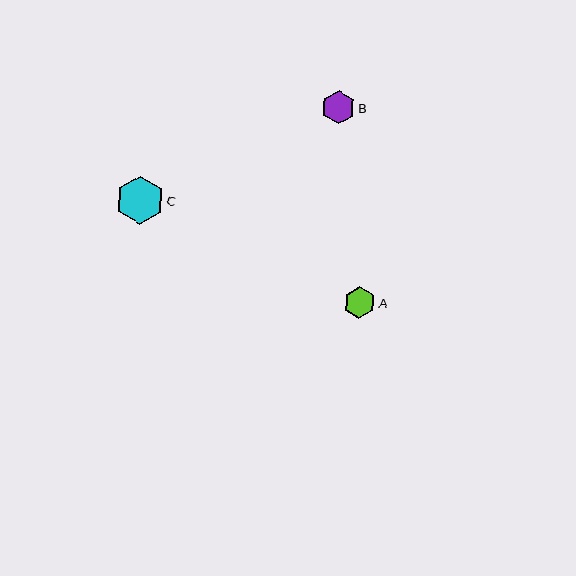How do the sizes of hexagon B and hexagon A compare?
Hexagon B and hexagon A are approximately the same size.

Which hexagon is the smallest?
Hexagon A is the smallest with a size of approximately 32 pixels.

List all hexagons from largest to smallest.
From largest to smallest: C, B, A.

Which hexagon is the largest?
Hexagon C is the largest with a size of approximately 48 pixels.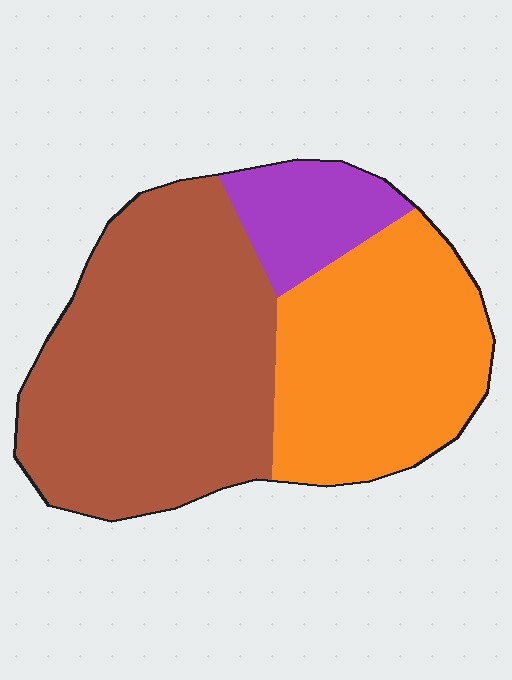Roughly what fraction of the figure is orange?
Orange takes up about three eighths (3/8) of the figure.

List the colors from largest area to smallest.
From largest to smallest: brown, orange, purple.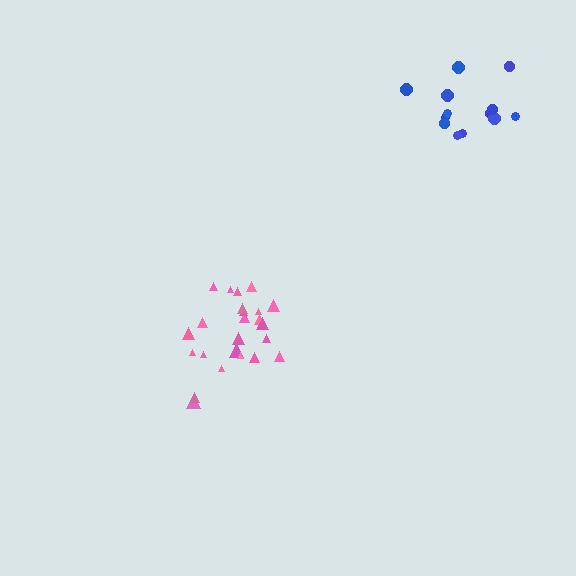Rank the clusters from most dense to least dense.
pink, blue.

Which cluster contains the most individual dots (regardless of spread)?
Pink (24).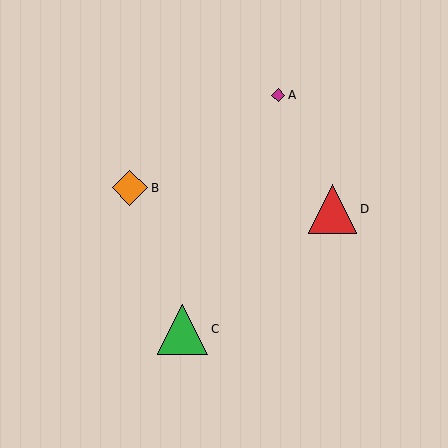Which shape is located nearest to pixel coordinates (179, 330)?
The green triangle (labeled C) at (183, 329) is nearest to that location.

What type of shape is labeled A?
Shape A is a magenta diamond.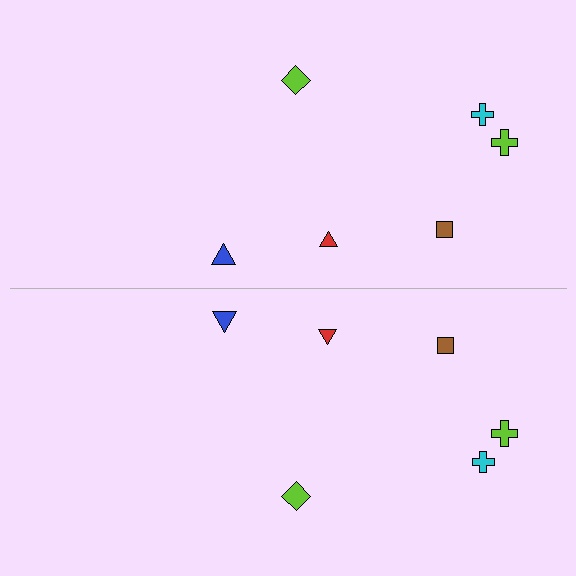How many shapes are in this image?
There are 12 shapes in this image.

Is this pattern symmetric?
Yes, this pattern has bilateral (reflection) symmetry.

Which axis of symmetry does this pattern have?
The pattern has a horizontal axis of symmetry running through the center of the image.